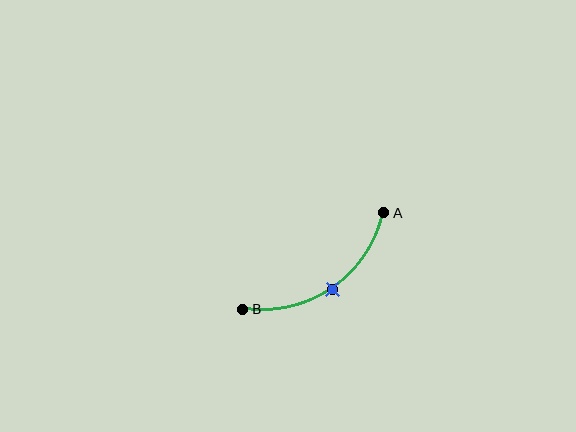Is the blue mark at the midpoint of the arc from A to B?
Yes. The blue mark lies on the arc at equal arc-length from both A and B — it is the arc midpoint.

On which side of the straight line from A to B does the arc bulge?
The arc bulges below and to the right of the straight line connecting A and B.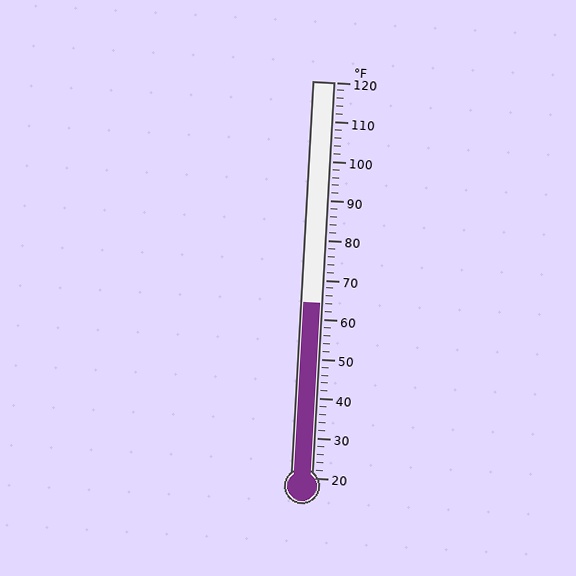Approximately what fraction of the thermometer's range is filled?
The thermometer is filled to approximately 45% of its range.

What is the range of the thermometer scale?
The thermometer scale ranges from 20°F to 120°F.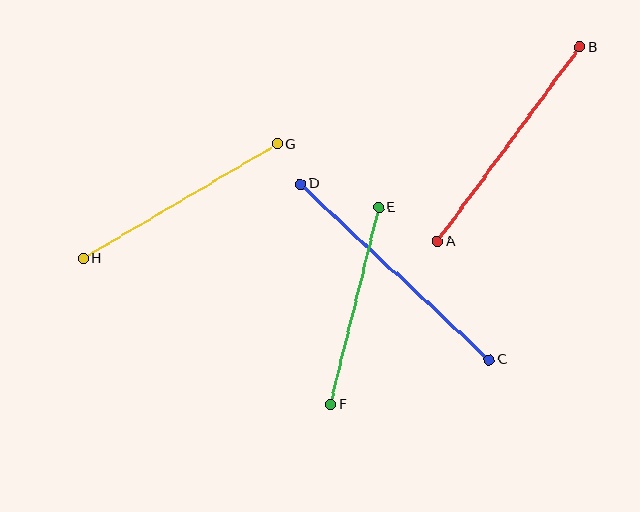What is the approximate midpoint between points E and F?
The midpoint is at approximately (355, 306) pixels.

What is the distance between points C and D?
The distance is approximately 258 pixels.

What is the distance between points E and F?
The distance is approximately 203 pixels.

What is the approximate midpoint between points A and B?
The midpoint is at approximately (509, 144) pixels.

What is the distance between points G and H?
The distance is approximately 225 pixels.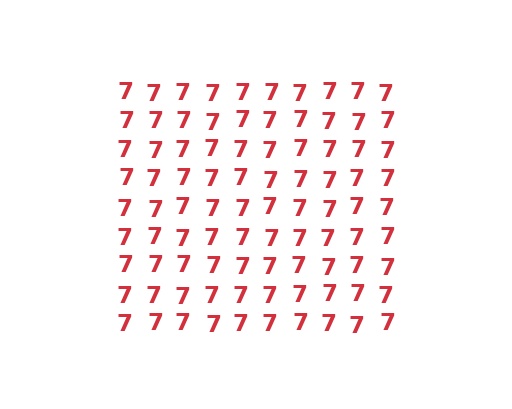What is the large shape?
The large shape is a square.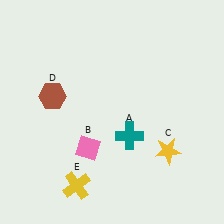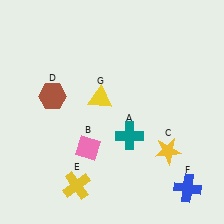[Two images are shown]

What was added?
A blue cross (F), a yellow triangle (G) were added in Image 2.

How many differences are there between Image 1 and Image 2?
There are 2 differences between the two images.